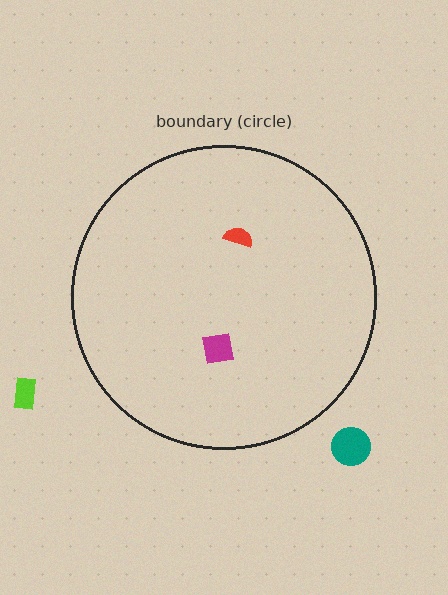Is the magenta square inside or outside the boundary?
Inside.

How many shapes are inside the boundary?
2 inside, 2 outside.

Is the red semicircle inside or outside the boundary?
Inside.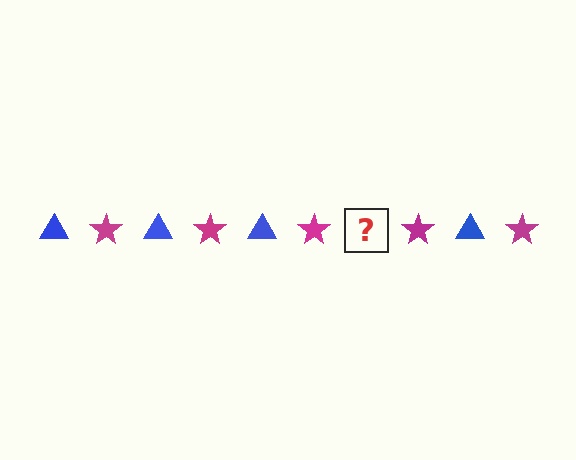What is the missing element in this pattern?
The missing element is a blue triangle.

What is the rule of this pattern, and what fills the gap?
The rule is that the pattern alternates between blue triangle and magenta star. The gap should be filled with a blue triangle.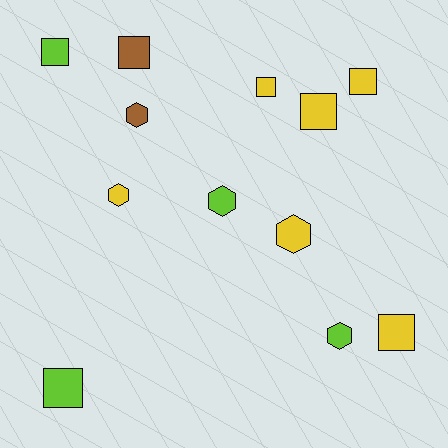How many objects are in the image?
There are 12 objects.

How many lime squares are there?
There are 2 lime squares.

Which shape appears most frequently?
Square, with 7 objects.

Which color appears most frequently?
Yellow, with 6 objects.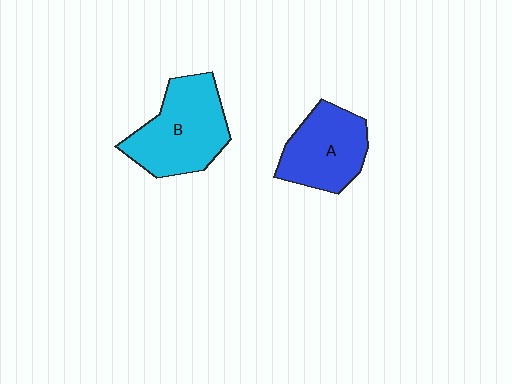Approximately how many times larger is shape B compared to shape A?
Approximately 1.2 times.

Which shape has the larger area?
Shape B (cyan).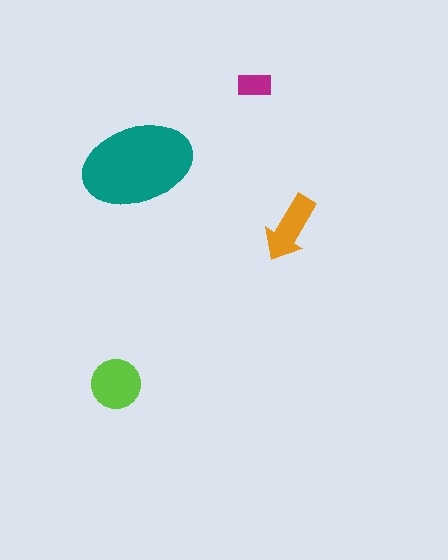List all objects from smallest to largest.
The magenta rectangle, the orange arrow, the lime circle, the teal ellipse.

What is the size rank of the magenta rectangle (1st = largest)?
4th.